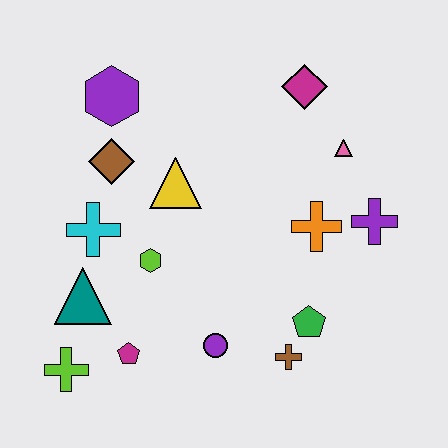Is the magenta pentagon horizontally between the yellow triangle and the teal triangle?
Yes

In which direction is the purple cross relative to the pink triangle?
The purple cross is below the pink triangle.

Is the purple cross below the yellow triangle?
Yes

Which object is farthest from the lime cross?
The magenta diamond is farthest from the lime cross.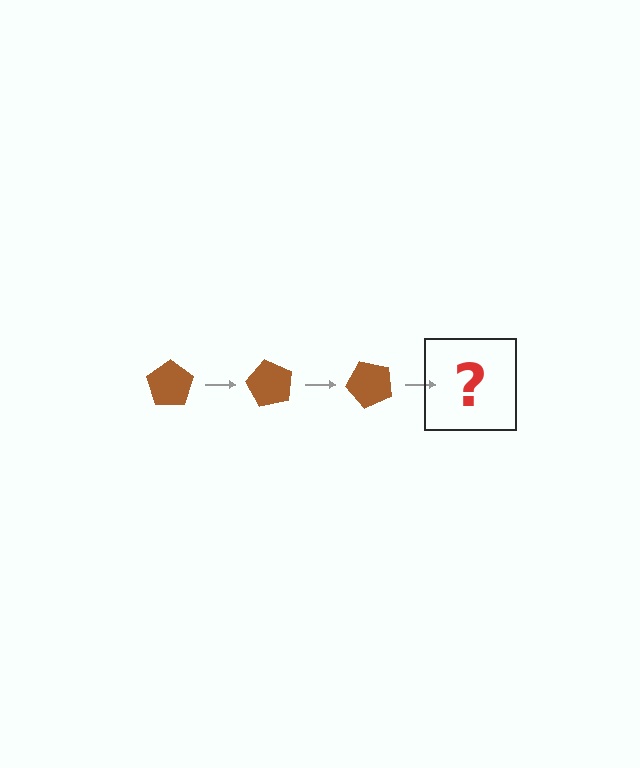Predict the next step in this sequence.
The next step is a brown pentagon rotated 180 degrees.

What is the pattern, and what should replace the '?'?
The pattern is that the pentagon rotates 60 degrees each step. The '?' should be a brown pentagon rotated 180 degrees.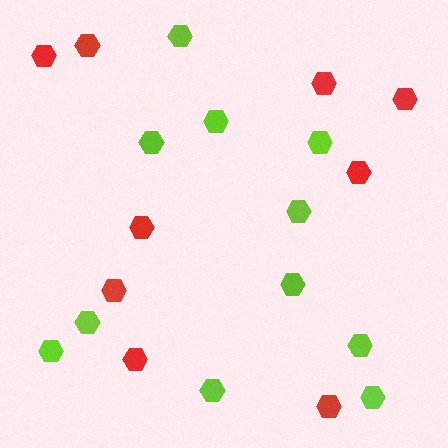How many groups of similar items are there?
There are 2 groups: one group of red hexagons (9) and one group of lime hexagons (11).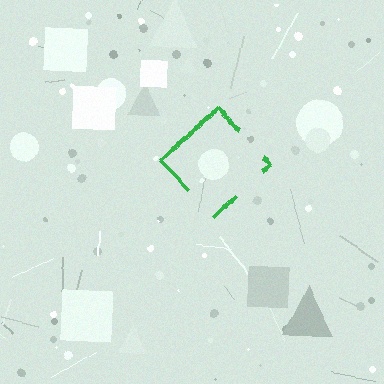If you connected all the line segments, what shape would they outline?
They would outline a diamond.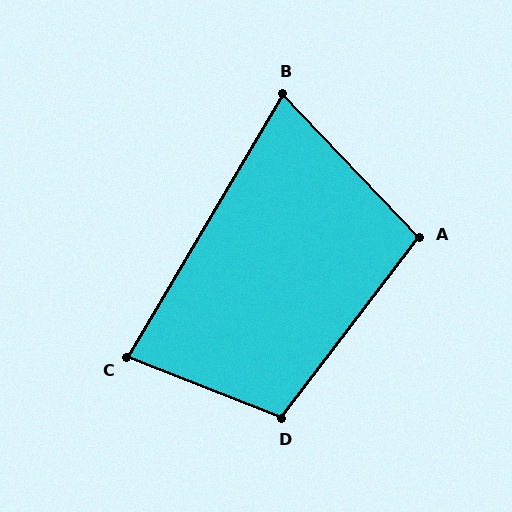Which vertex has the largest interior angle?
D, at approximately 106 degrees.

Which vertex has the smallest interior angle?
B, at approximately 74 degrees.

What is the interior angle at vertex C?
Approximately 81 degrees (acute).